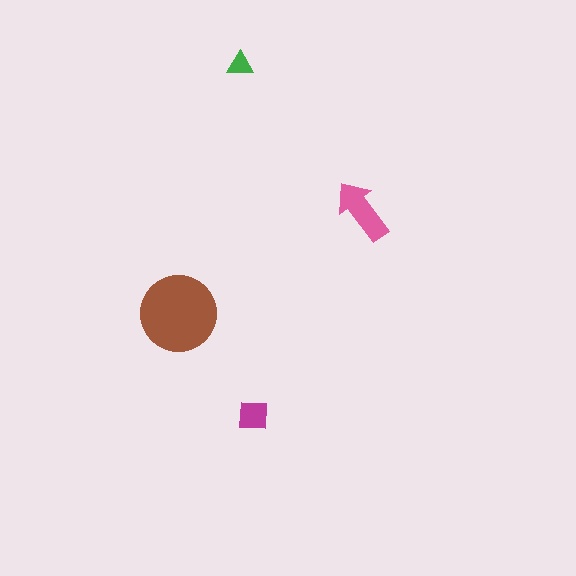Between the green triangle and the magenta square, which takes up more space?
The magenta square.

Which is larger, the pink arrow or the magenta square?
The pink arrow.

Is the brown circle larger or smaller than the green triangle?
Larger.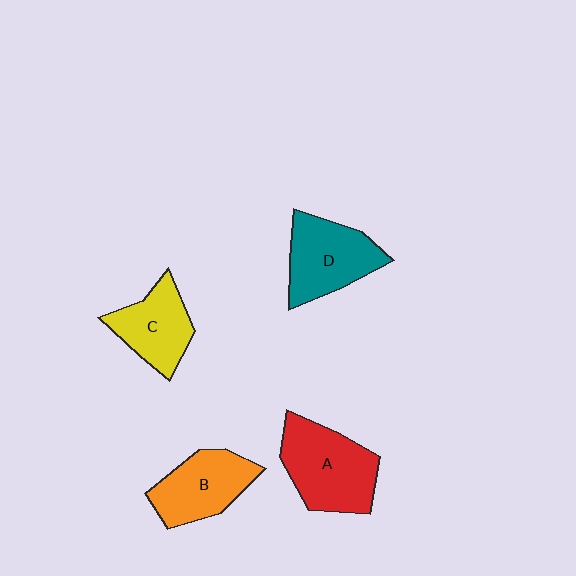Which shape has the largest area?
Shape A (red).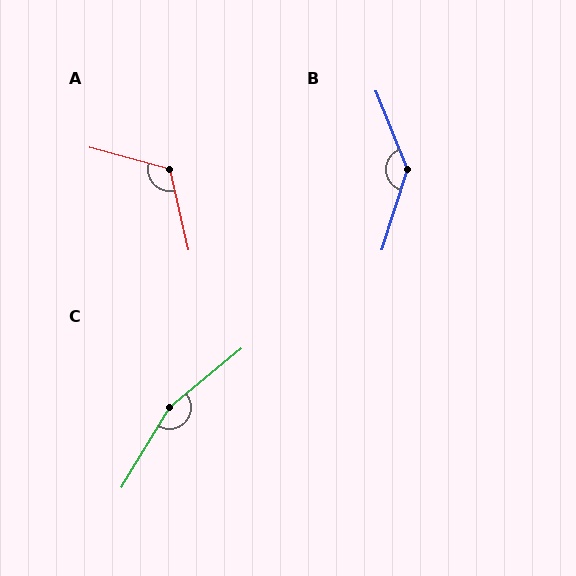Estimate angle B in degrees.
Approximately 141 degrees.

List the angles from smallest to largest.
A (118°), B (141°), C (161°).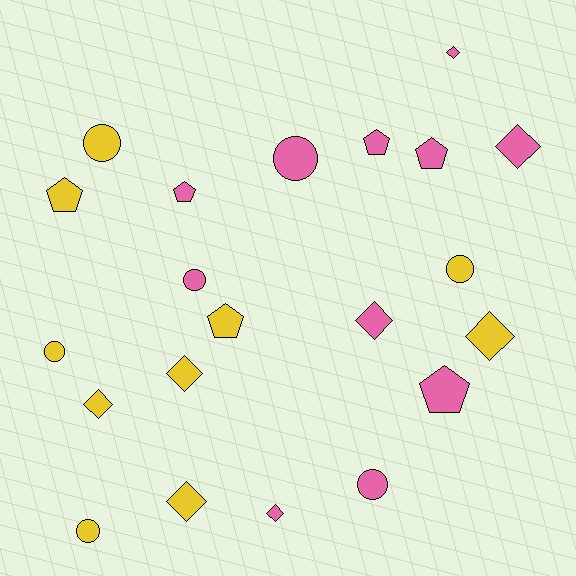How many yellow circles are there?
There are 4 yellow circles.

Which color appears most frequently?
Pink, with 11 objects.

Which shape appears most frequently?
Diamond, with 8 objects.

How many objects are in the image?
There are 21 objects.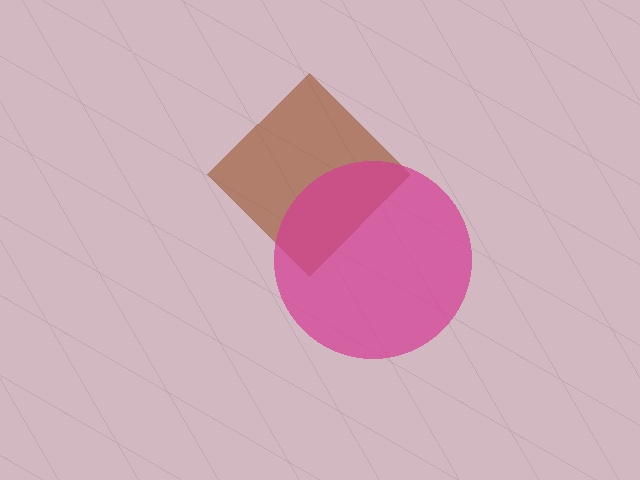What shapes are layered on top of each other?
The layered shapes are: a brown diamond, a magenta circle.